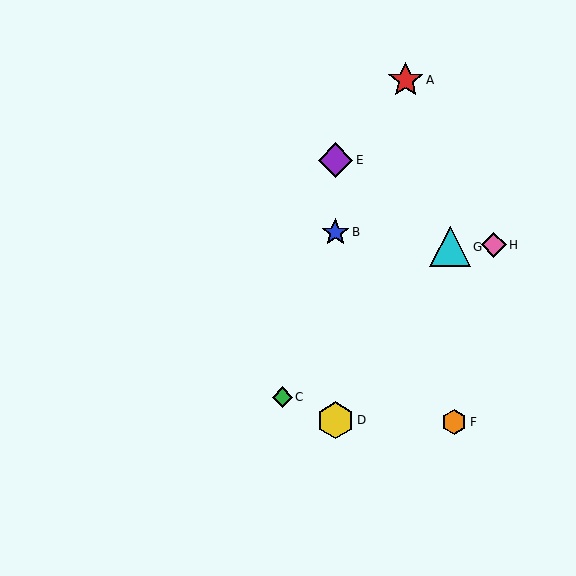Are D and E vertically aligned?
Yes, both are at x≈335.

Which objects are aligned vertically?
Objects B, D, E are aligned vertically.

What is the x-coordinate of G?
Object G is at x≈450.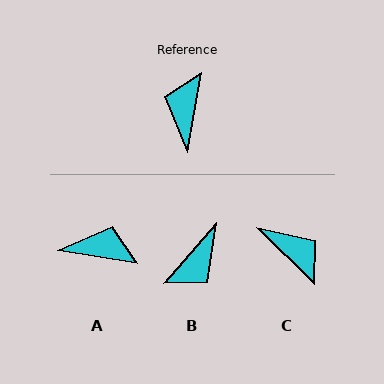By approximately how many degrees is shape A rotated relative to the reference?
Approximately 89 degrees clockwise.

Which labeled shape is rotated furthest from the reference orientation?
B, about 148 degrees away.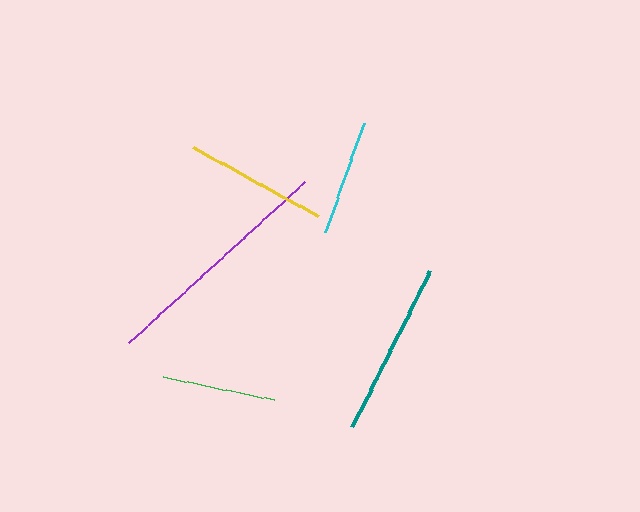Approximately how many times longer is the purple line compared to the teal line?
The purple line is approximately 1.4 times the length of the teal line.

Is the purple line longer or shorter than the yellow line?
The purple line is longer than the yellow line.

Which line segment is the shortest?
The green line is the shortest at approximately 113 pixels.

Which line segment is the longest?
The purple line is the longest at approximately 238 pixels.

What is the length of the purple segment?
The purple segment is approximately 238 pixels long.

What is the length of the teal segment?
The teal segment is approximately 174 pixels long.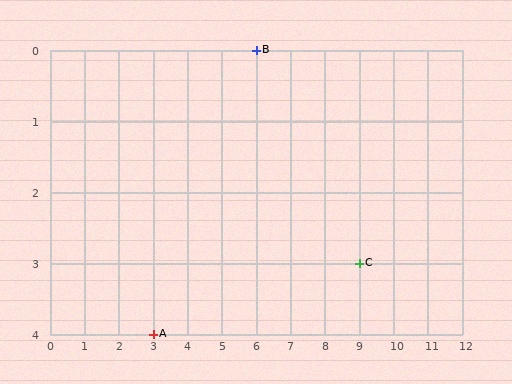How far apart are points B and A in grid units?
Points B and A are 3 columns and 4 rows apart (about 5.0 grid units diagonally).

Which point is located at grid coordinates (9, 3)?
Point C is at (9, 3).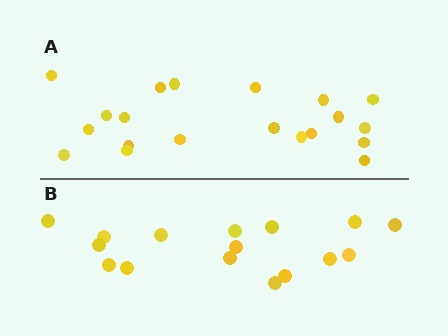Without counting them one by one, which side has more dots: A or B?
Region A (the top region) has more dots.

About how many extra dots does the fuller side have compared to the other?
Region A has about 4 more dots than region B.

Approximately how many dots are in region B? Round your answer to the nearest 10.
About 20 dots. (The exact count is 16, which rounds to 20.)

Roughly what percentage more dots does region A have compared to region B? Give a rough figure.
About 25% more.